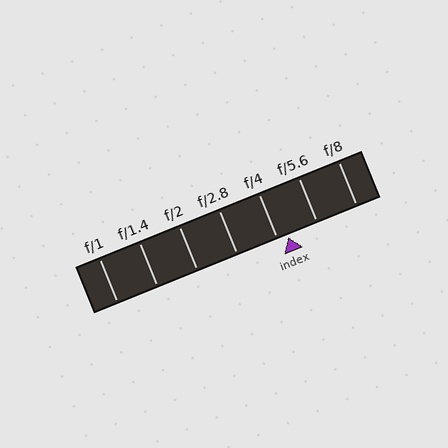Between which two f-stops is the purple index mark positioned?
The index mark is between f/4 and f/5.6.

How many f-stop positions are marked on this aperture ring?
There are 7 f-stop positions marked.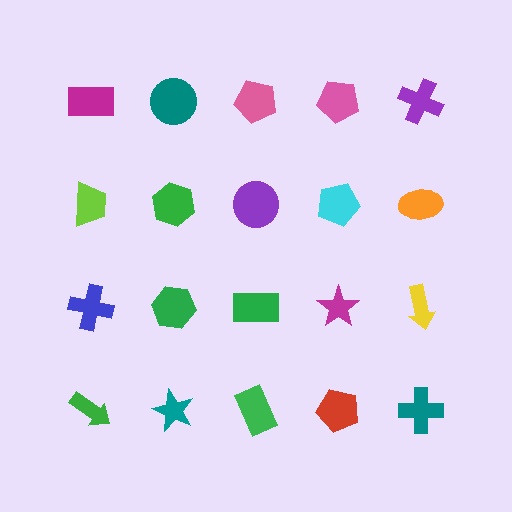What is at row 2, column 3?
A purple circle.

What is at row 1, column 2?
A teal circle.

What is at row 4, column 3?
A green rectangle.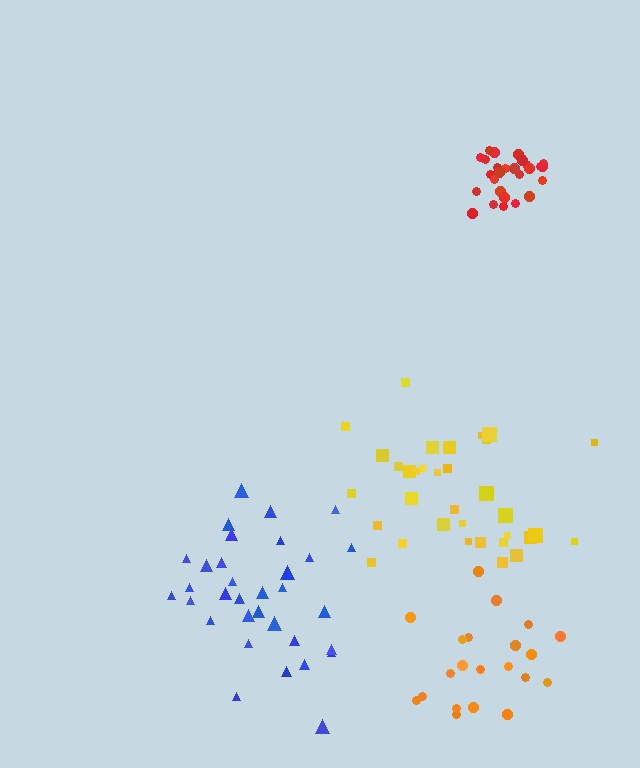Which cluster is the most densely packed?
Red.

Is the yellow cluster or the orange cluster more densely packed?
Yellow.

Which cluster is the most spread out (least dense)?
Blue.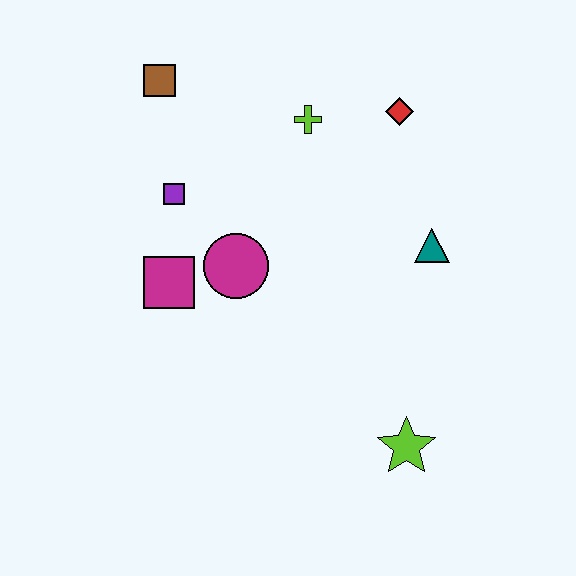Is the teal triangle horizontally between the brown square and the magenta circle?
No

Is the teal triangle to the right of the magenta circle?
Yes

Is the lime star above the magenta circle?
No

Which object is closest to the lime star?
The teal triangle is closest to the lime star.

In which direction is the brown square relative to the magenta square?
The brown square is above the magenta square.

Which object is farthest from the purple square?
The lime star is farthest from the purple square.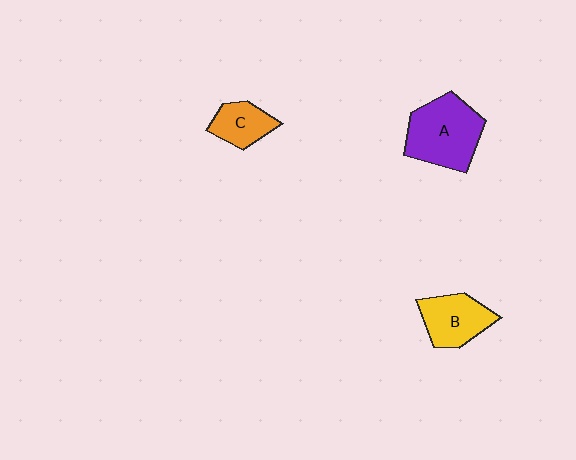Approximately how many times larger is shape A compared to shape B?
Approximately 1.5 times.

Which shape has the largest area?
Shape A (purple).